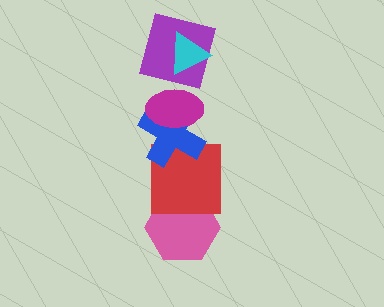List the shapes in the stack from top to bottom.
From top to bottom: the cyan triangle, the purple square, the magenta ellipse, the blue cross, the red square, the pink hexagon.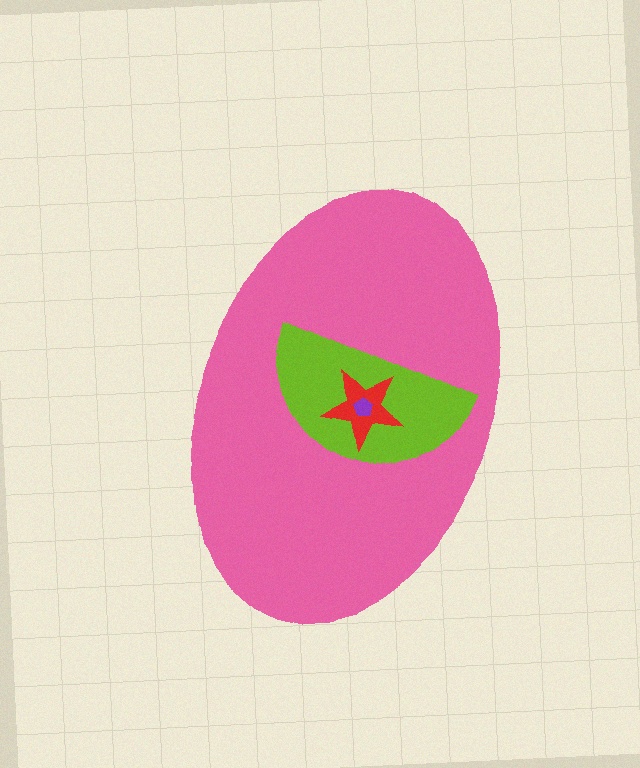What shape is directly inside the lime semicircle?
The red star.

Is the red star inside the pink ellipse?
Yes.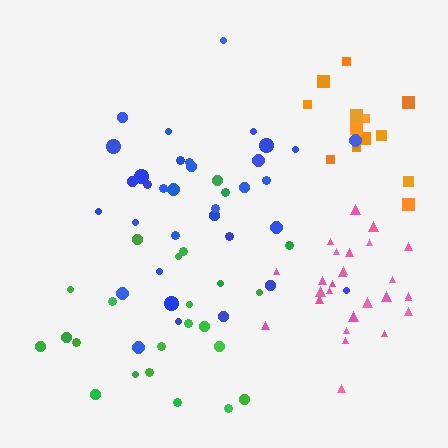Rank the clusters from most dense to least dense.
pink, blue, orange, green.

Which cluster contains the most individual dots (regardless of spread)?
Blue (34).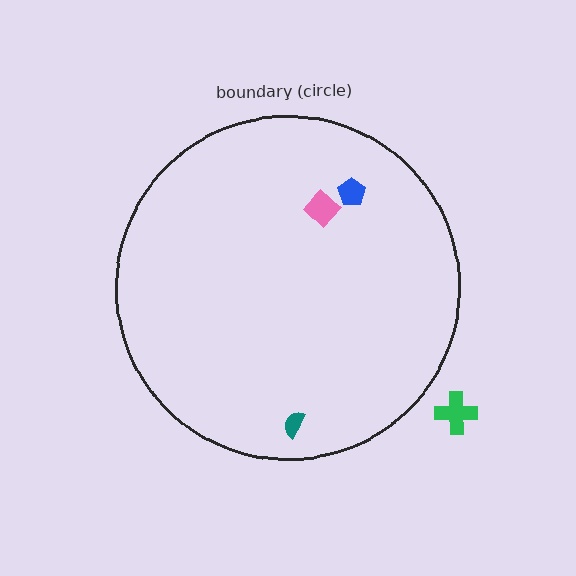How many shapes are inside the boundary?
3 inside, 1 outside.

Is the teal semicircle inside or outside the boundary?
Inside.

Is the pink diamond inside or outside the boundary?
Inside.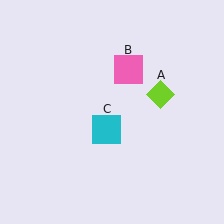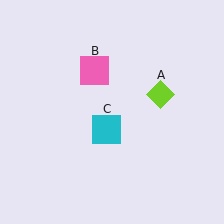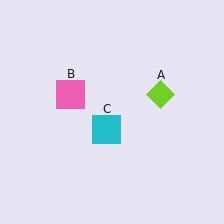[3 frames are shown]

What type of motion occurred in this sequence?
The pink square (object B) rotated counterclockwise around the center of the scene.